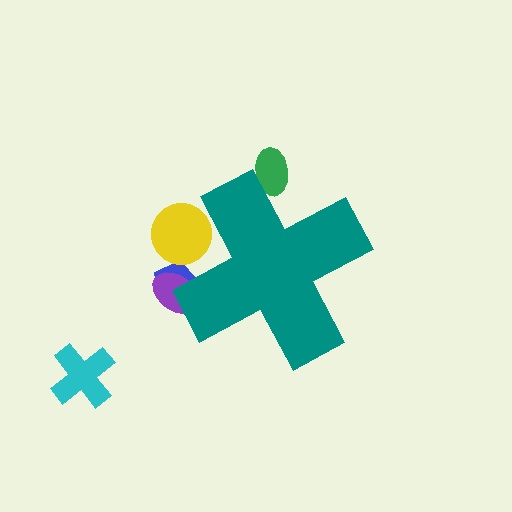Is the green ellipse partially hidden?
Yes, the green ellipse is partially hidden behind the teal cross.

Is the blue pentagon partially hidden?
Yes, the blue pentagon is partially hidden behind the teal cross.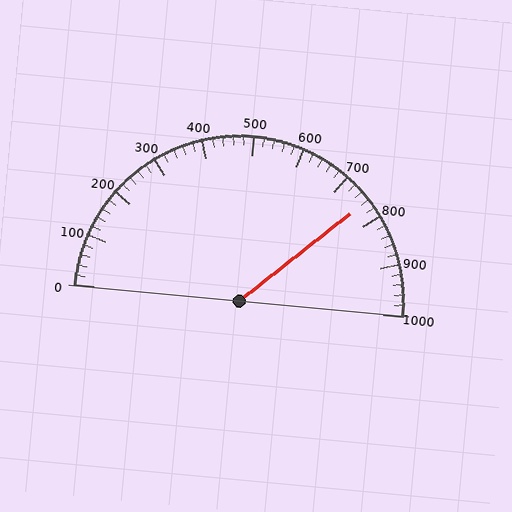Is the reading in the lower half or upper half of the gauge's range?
The reading is in the upper half of the range (0 to 1000).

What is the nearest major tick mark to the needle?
The nearest major tick mark is 800.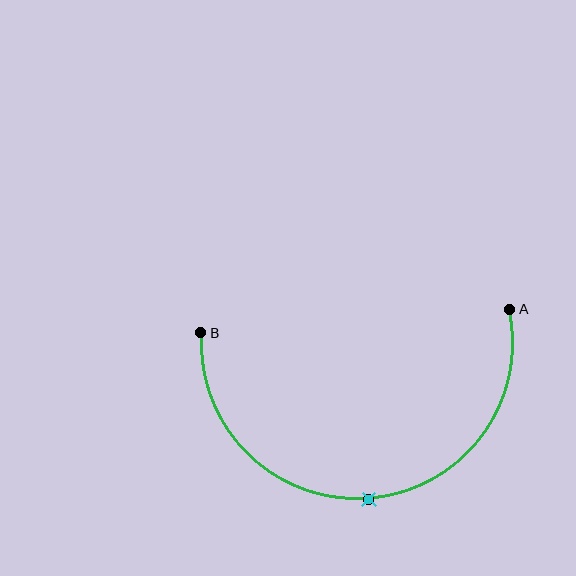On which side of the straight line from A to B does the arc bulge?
The arc bulges below the straight line connecting A and B.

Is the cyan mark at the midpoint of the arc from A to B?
Yes. The cyan mark lies on the arc at equal arc-length from both A and B — it is the arc midpoint.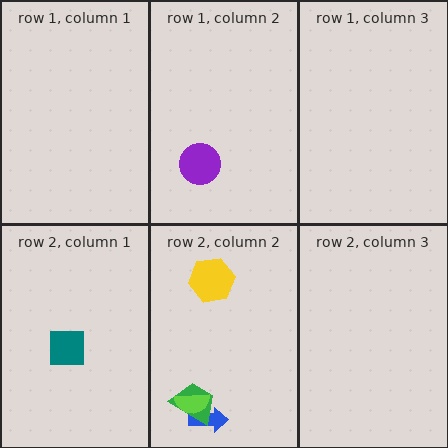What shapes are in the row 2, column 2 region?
The blue arrow, the green trapezoid, the yellow hexagon, the lime semicircle.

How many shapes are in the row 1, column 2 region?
1.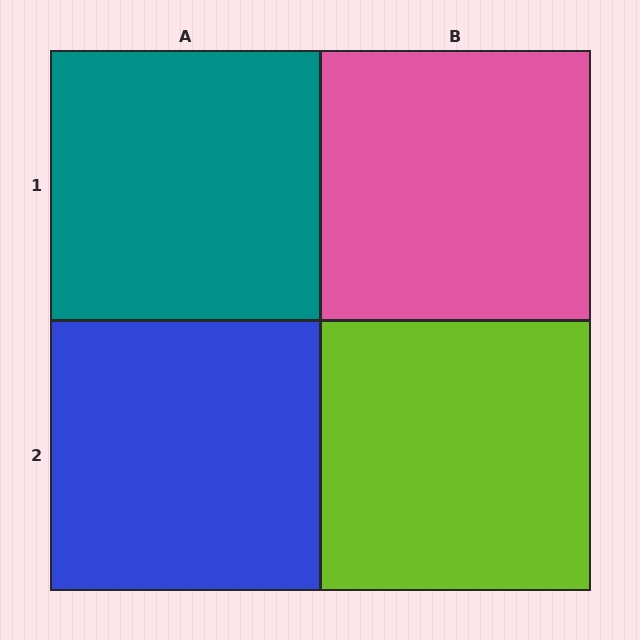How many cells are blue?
1 cell is blue.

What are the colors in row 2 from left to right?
Blue, lime.